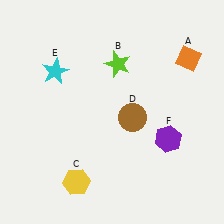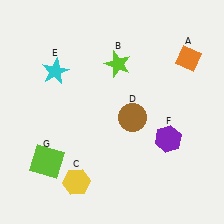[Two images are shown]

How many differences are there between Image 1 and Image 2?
There is 1 difference between the two images.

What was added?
A lime square (G) was added in Image 2.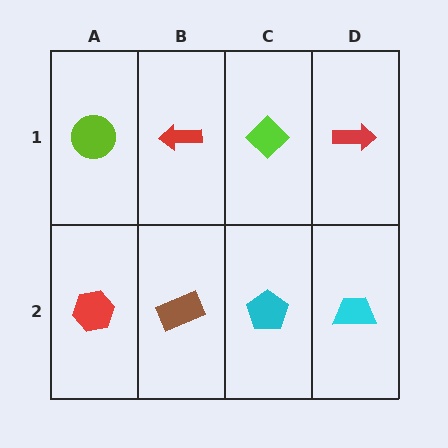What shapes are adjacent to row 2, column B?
A red arrow (row 1, column B), a red hexagon (row 2, column A), a cyan pentagon (row 2, column C).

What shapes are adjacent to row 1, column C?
A cyan pentagon (row 2, column C), a red arrow (row 1, column B), a red arrow (row 1, column D).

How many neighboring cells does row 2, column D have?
2.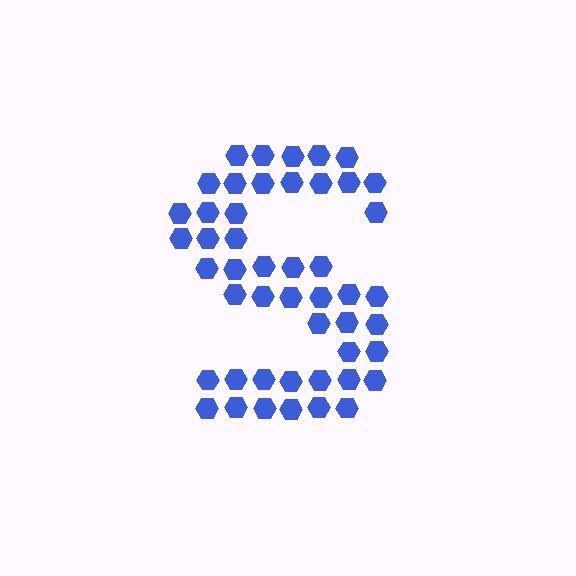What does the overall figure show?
The overall figure shows the letter S.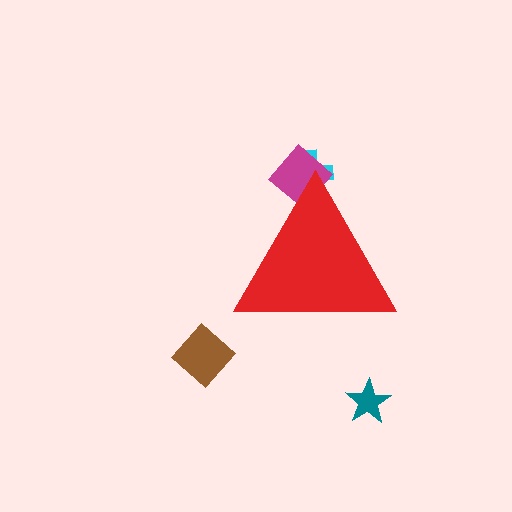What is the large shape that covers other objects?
A red triangle.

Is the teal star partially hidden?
No, the teal star is fully visible.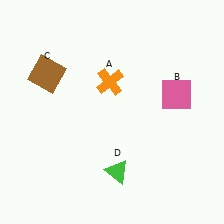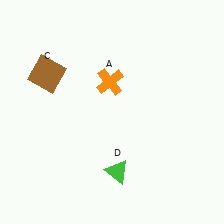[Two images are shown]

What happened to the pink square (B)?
The pink square (B) was removed in Image 2. It was in the top-right area of Image 1.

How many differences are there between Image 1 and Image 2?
There is 1 difference between the two images.